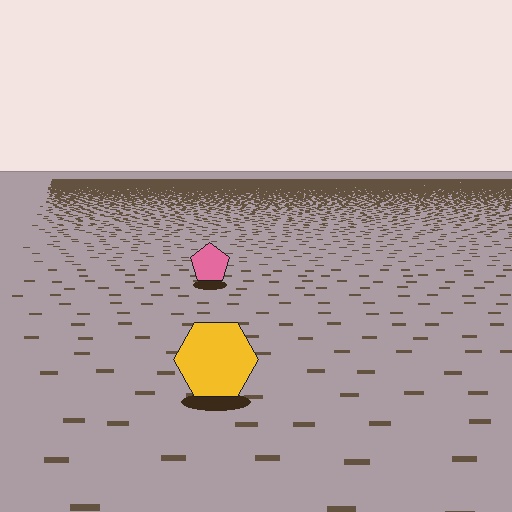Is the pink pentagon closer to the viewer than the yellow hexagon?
No. The yellow hexagon is closer — you can tell from the texture gradient: the ground texture is coarser near it.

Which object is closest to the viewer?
The yellow hexagon is closest. The texture marks near it are larger and more spread out.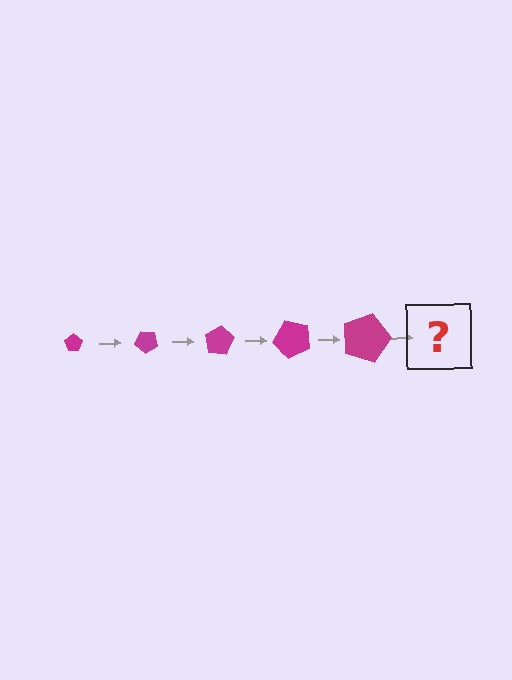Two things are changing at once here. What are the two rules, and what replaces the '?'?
The two rules are that the pentagon grows larger each step and it rotates 40 degrees each step. The '?' should be a pentagon, larger than the previous one and rotated 200 degrees from the start.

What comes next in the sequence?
The next element should be a pentagon, larger than the previous one and rotated 200 degrees from the start.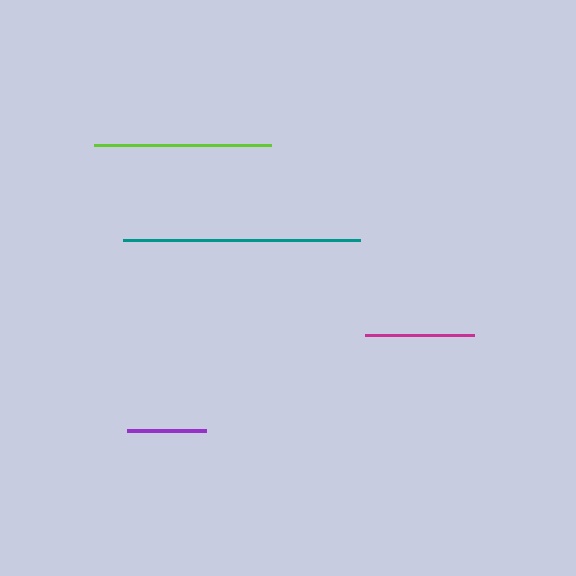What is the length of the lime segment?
The lime segment is approximately 177 pixels long.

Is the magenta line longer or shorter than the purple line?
The magenta line is longer than the purple line.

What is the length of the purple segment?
The purple segment is approximately 79 pixels long.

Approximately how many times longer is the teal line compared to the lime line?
The teal line is approximately 1.3 times the length of the lime line.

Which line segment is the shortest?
The purple line is the shortest at approximately 79 pixels.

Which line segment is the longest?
The teal line is the longest at approximately 237 pixels.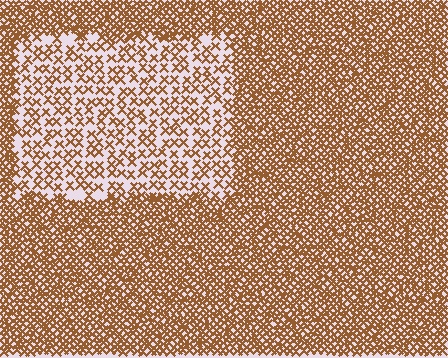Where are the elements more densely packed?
The elements are more densely packed outside the rectangle boundary.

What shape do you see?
I see a rectangle.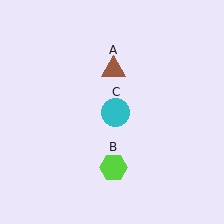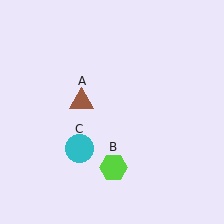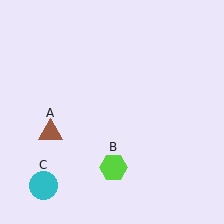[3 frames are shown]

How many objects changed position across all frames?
2 objects changed position: brown triangle (object A), cyan circle (object C).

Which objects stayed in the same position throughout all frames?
Lime hexagon (object B) remained stationary.